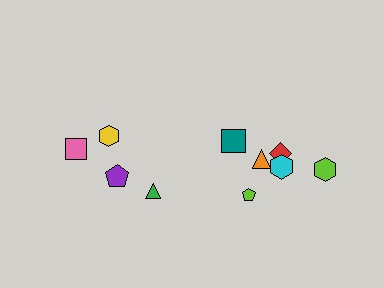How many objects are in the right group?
There are 6 objects.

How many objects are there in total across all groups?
There are 10 objects.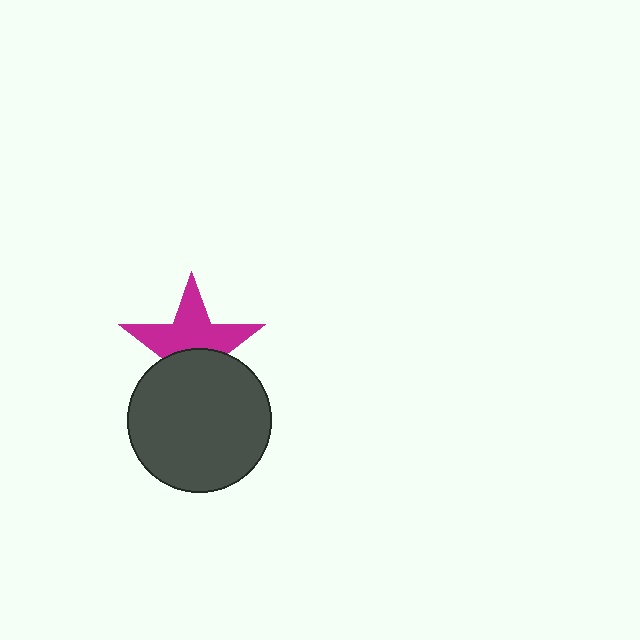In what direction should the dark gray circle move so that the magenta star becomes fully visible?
The dark gray circle should move down. That is the shortest direction to clear the overlap and leave the magenta star fully visible.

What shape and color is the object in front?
The object in front is a dark gray circle.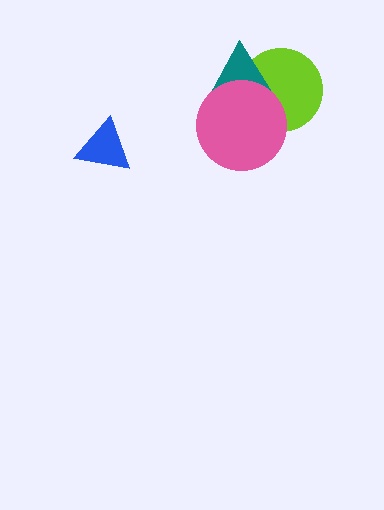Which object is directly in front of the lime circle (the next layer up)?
The teal triangle is directly in front of the lime circle.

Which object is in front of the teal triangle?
The pink circle is in front of the teal triangle.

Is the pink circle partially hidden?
No, no other shape covers it.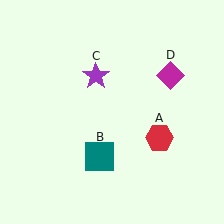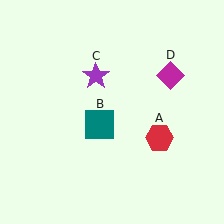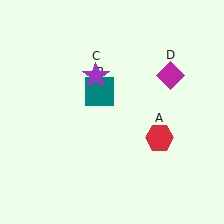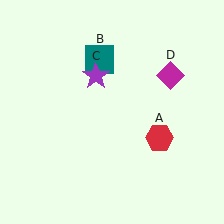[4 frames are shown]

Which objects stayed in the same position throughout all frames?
Red hexagon (object A) and purple star (object C) and magenta diamond (object D) remained stationary.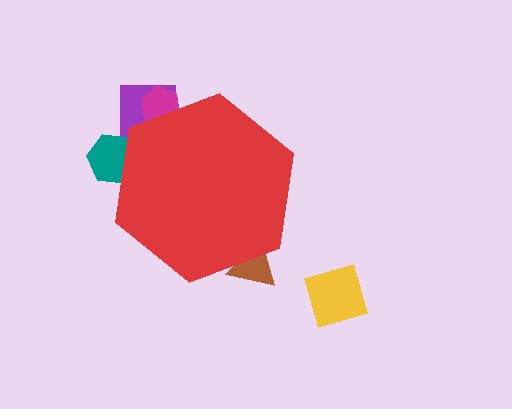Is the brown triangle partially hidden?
Yes, the brown triangle is partially hidden behind the red hexagon.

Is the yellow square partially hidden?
No, the yellow square is fully visible.